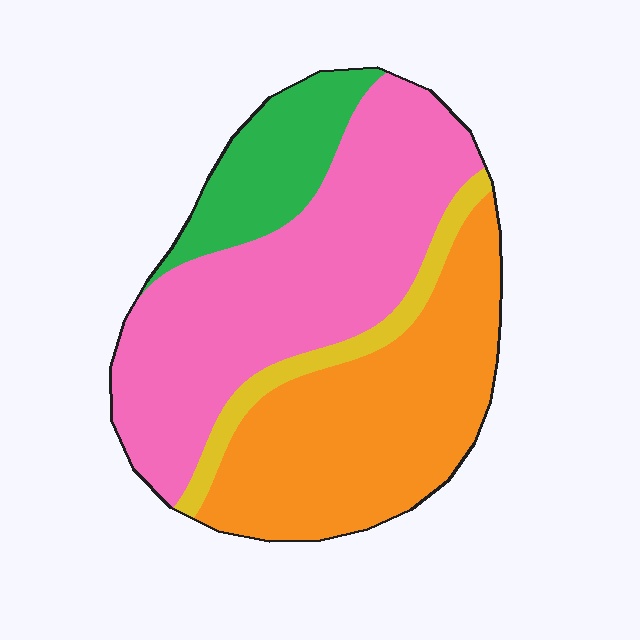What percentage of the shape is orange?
Orange covers around 35% of the shape.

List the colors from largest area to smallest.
From largest to smallest: pink, orange, green, yellow.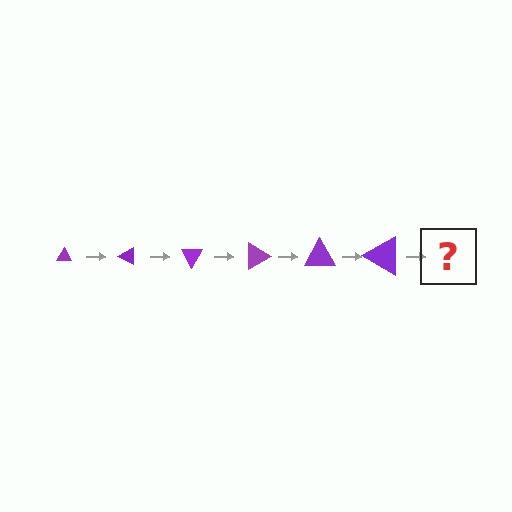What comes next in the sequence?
The next element should be a triangle, larger than the previous one and rotated 180 degrees from the start.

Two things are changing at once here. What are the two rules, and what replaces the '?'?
The two rules are that the triangle grows larger each step and it rotates 30 degrees each step. The '?' should be a triangle, larger than the previous one and rotated 180 degrees from the start.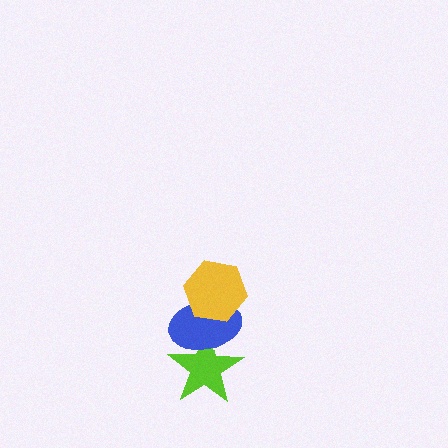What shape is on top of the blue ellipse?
The yellow hexagon is on top of the blue ellipse.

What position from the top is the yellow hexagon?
The yellow hexagon is 1st from the top.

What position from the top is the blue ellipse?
The blue ellipse is 2nd from the top.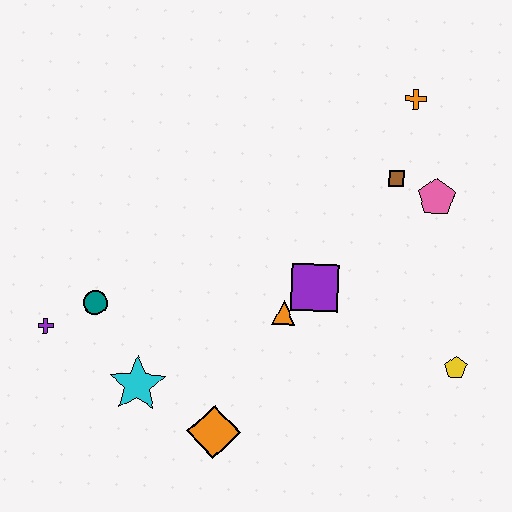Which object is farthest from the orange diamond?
The orange cross is farthest from the orange diamond.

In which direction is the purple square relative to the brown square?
The purple square is below the brown square.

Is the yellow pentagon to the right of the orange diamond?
Yes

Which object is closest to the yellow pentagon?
The purple square is closest to the yellow pentagon.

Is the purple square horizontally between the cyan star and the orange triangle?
No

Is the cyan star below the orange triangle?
Yes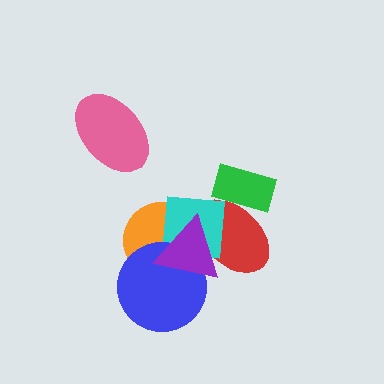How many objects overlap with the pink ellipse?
0 objects overlap with the pink ellipse.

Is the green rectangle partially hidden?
Yes, it is partially covered by another shape.